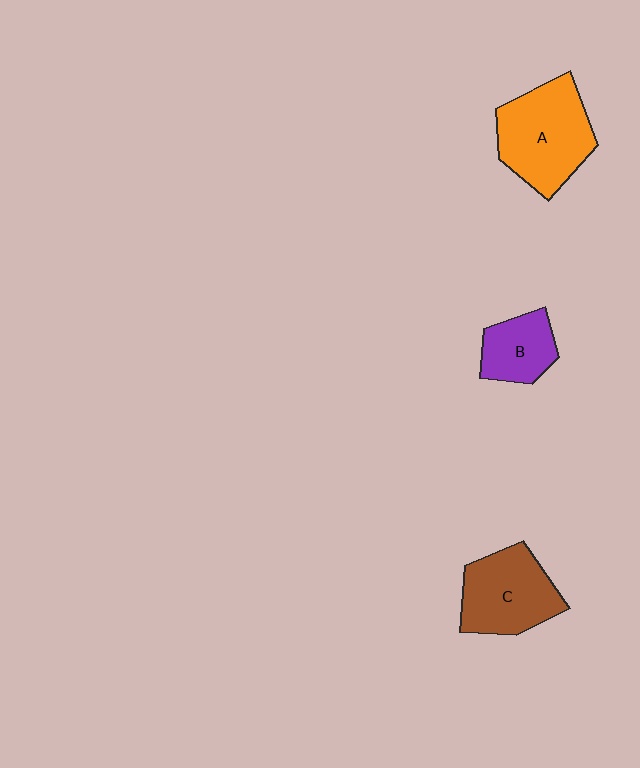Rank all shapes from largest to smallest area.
From largest to smallest: A (orange), C (brown), B (purple).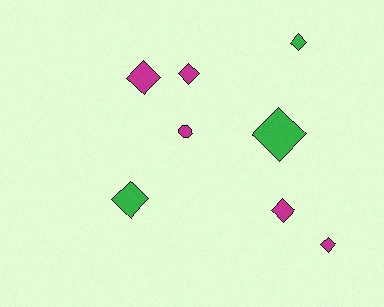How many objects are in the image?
There are 8 objects.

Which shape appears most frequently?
Diamond, with 7 objects.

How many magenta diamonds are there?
There are 4 magenta diamonds.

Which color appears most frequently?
Magenta, with 5 objects.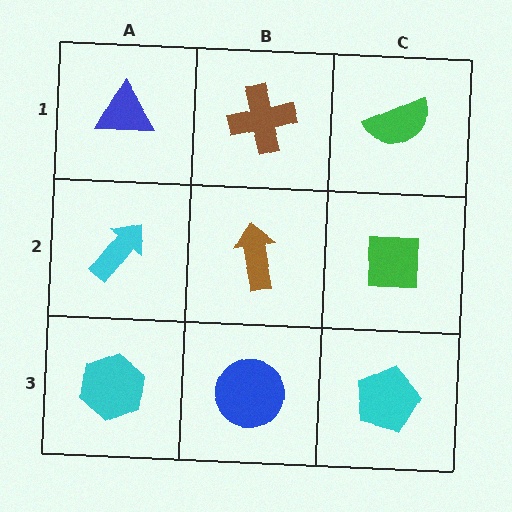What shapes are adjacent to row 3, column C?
A green square (row 2, column C), a blue circle (row 3, column B).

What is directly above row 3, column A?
A cyan arrow.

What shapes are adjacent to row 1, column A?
A cyan arrow (row 2, column A), a brown cross (row 1, column B).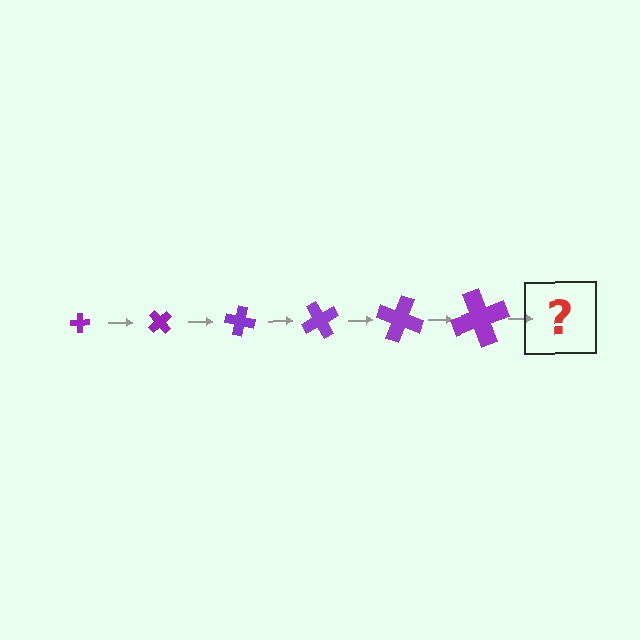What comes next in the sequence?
The next element should be a cross, larger than the previous one and rotated 300 degrees from the start.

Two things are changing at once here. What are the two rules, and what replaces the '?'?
The two rules are that the cross grows larger each step and it rotates 50 degrees each step. The '?' should be a cross, larger than the previous one and rotated 300 degrees from the start.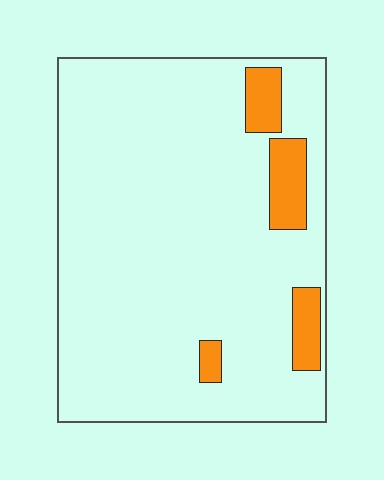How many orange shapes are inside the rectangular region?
4.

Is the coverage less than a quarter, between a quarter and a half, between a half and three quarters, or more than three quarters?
Less than a quarter.